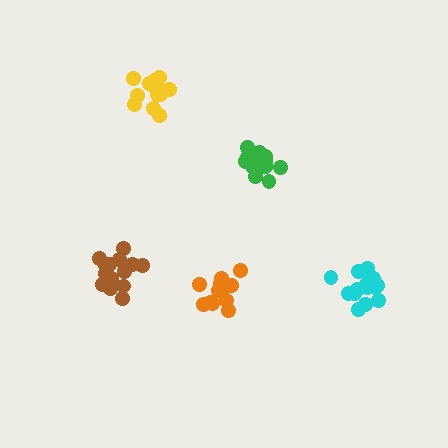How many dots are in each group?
Group 1: 17 dots, Group 2: 14 dots, Group 3: 16 dots, Group 4: 15 dots, Group 5: 12 dots (74 total).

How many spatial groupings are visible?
There are 5 spatial groupings.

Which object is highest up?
The yellow cluster is topmost.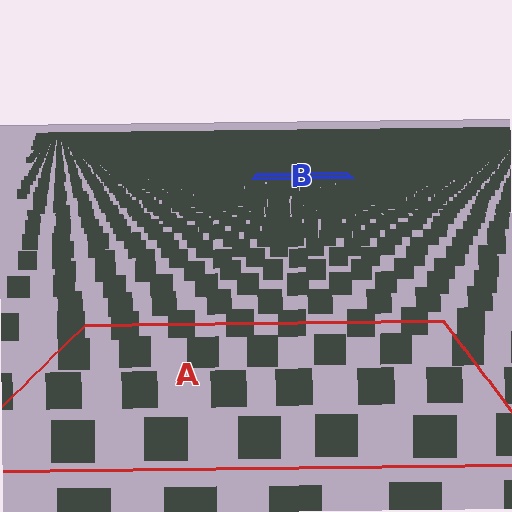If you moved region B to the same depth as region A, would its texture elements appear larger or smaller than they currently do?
They would appear larger. At a closer depth, the same texture elements are projected at a bigger on-screen size.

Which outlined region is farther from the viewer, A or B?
Region B is farther from the viewer — the texture elements inside it appear smaller and more densely packed.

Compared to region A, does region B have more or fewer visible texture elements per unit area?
Region B has more texture elements per unit area — they are packed more densely because it is farther away.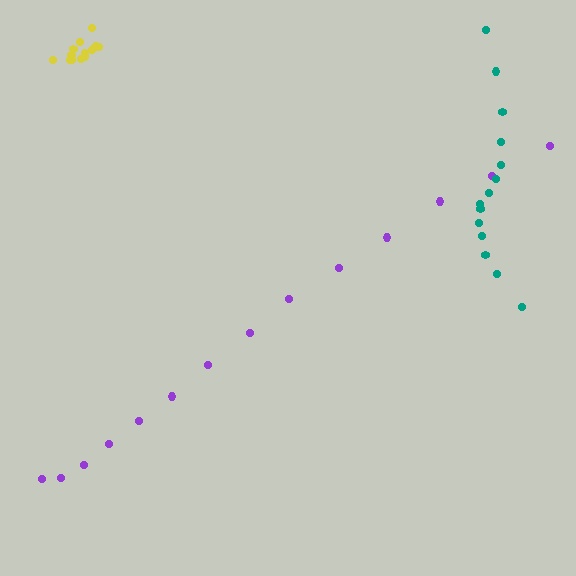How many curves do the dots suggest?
There are 3 distinct paths.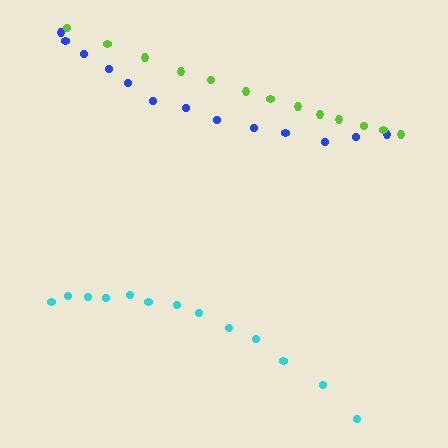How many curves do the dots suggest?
There are 3 distinct paths.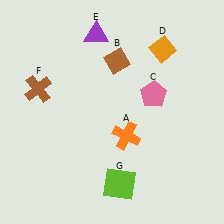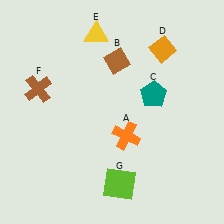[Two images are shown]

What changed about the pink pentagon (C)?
In Image 1, C is pink. In Image 2, it changed to teal.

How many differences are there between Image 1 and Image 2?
There are 2 differences between the two images.